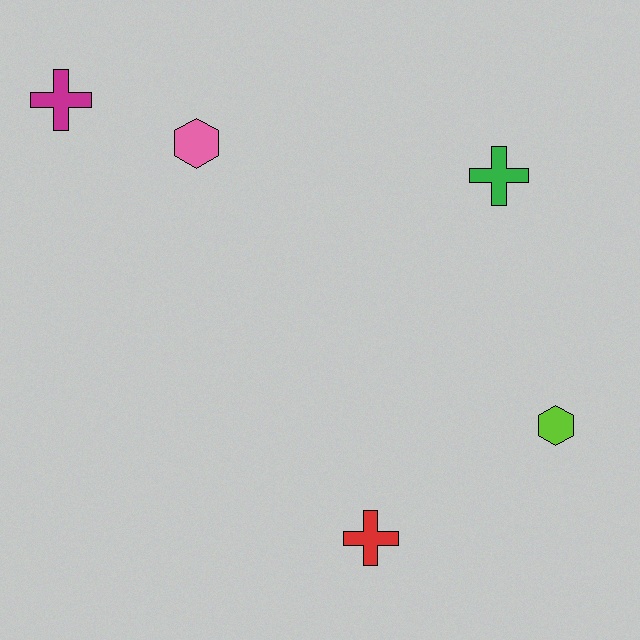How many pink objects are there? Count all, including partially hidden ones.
There is 1 pink object.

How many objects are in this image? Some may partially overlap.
There are 5 objects.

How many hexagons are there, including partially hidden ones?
There are 2 hexagons.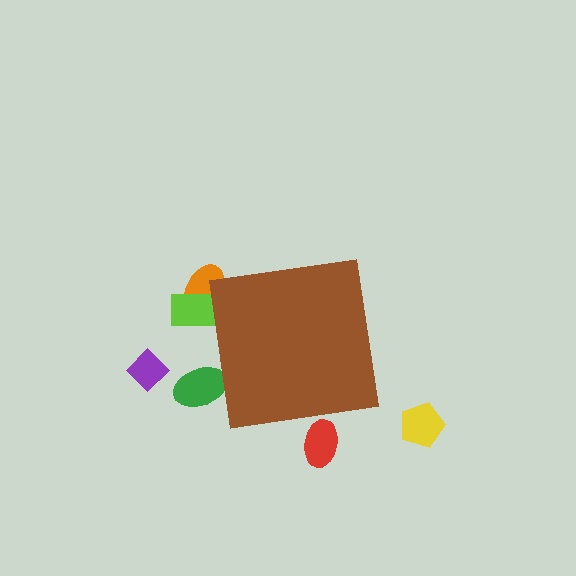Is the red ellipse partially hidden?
Yes, the red ellipse is partially hidden behind the brown square.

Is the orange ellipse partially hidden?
Yes, the orange ellipse is partially hidden behind the brown square.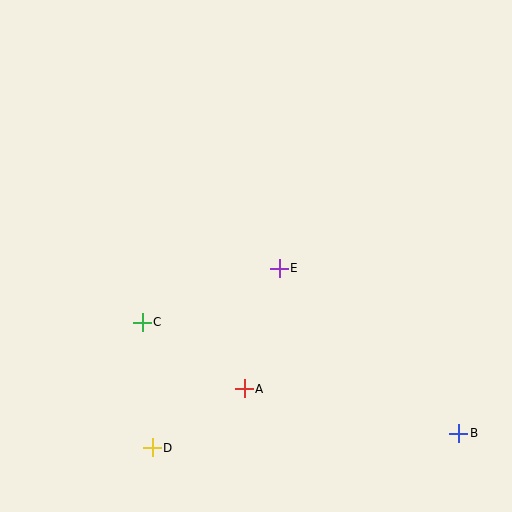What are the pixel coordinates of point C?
Point C is at (142, 322).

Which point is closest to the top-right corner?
Point E is closest to the top-right corner.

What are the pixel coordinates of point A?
Point A is at (244, 389).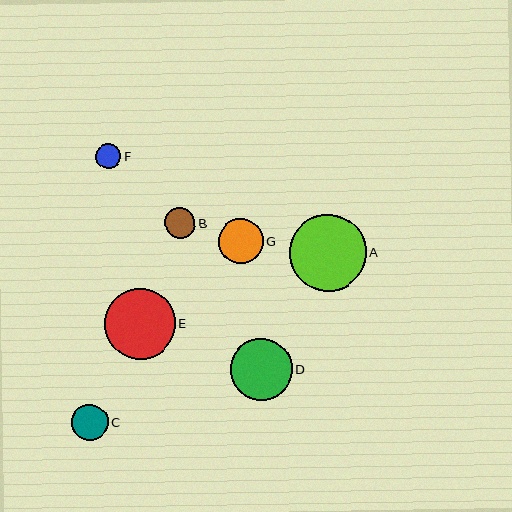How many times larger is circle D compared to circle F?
Circle D is approximately 2.4 times the size of circle F.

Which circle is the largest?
Circle A is the largest with a size of approximately 77 pixels.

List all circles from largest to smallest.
From largest to smallest: A, E, D, G, C, B, F.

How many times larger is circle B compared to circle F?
Circle B is approximately 1.2 times the size of circle F.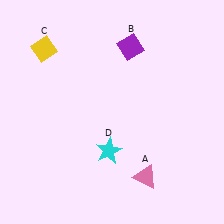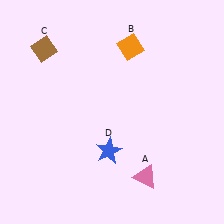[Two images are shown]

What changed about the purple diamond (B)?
In Image 1, B is purple. In Image 2, it changed to orange.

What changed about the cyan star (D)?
In Image 1, D is cyan. In Image 2, it changed to blue.